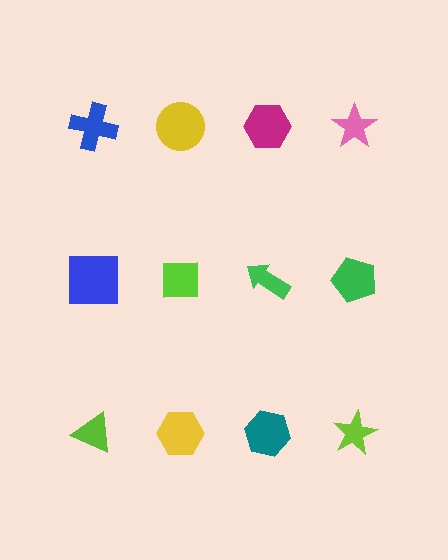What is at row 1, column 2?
A yellow circle.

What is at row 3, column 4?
A lime star.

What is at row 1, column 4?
A pink star.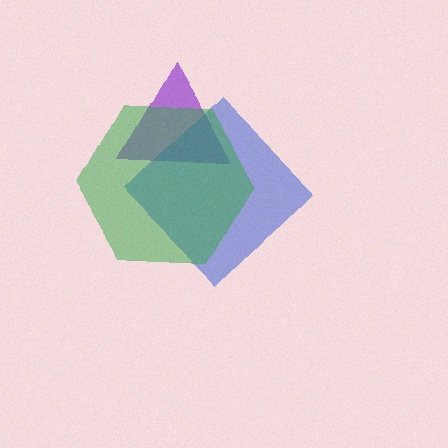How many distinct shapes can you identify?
There are 3 distinct shapes: a purple triangle, a blue diamond, a green hexagon.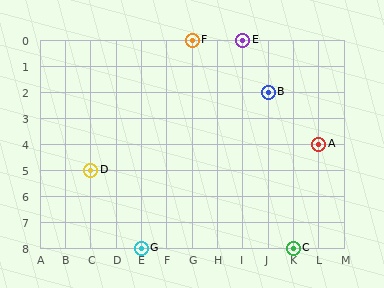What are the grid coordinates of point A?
Point A is at grid coordinates (L, 4).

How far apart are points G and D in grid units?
Points G and D are 2 columns and 3 rows apart (about 3.6 grid units diagonally).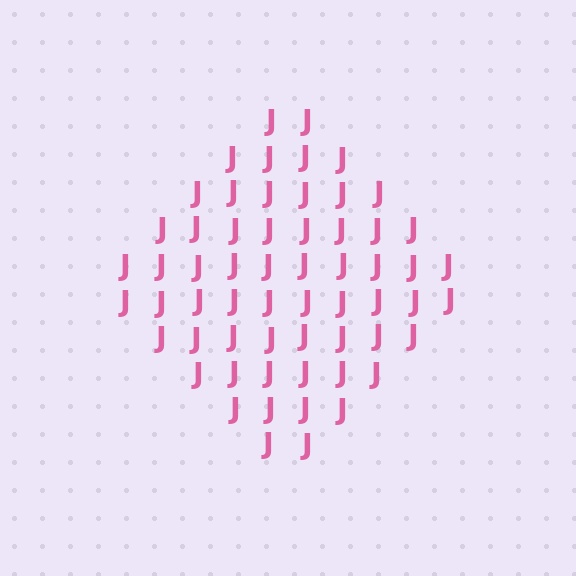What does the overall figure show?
The overall figure shows a diamond.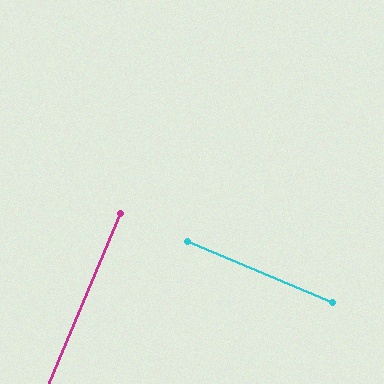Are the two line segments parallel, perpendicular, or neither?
Perpendicular — they meet at approximately 90°.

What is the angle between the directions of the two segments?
Approximately 90 degrees.